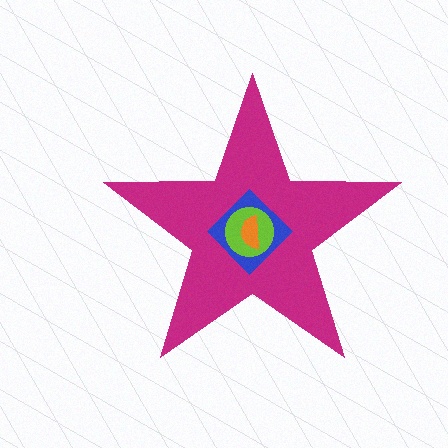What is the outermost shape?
The magenta star.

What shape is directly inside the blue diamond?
The lime circle.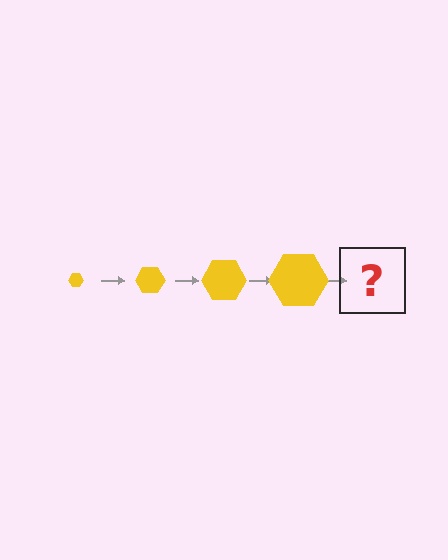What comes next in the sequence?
The next element should be a yellow hexagon, larger than the previous one.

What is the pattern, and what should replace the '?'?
The pattern is that the hexagon gets progressively larger each step. The '?' should be a yellow hexagon, larger than the previous one.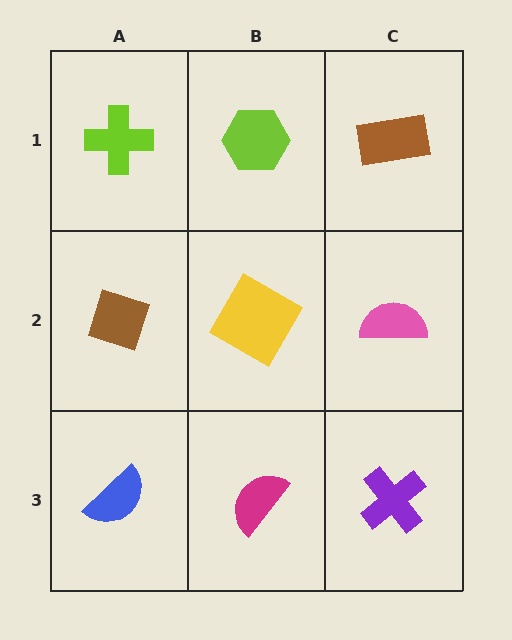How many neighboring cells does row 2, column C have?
3.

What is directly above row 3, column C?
A pink semicircle.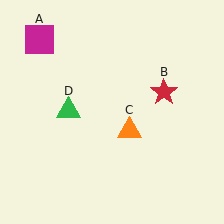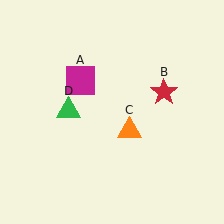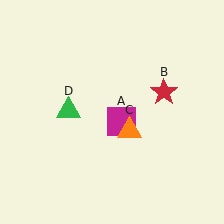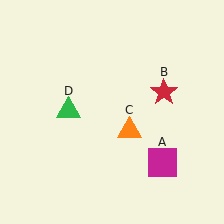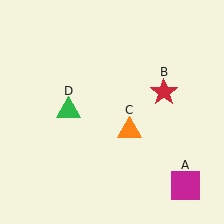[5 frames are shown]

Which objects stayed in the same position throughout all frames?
Red star (object B) and orange triangle (object C) and green triangle (object D) remained stationary.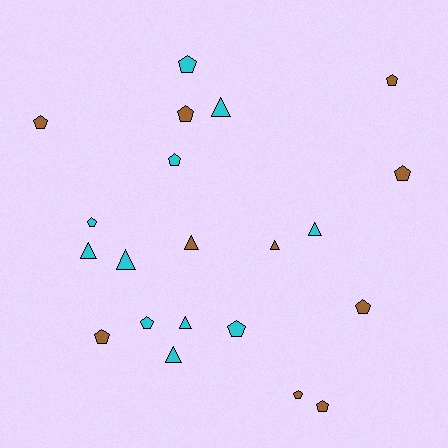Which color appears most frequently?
Cyan, with 11 objects.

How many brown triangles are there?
There are 2 brown triangles.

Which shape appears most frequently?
Pentagon, with 13 objects.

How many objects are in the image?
There are 21 objects.